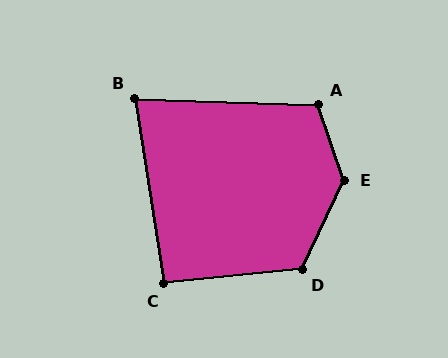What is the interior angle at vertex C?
Approximately 93 degrees (approximately right).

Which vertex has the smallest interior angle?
B, at approximately 79 degrees.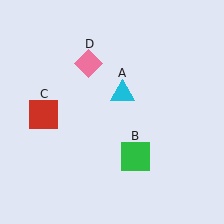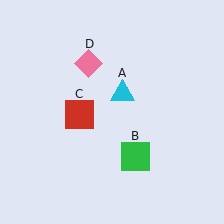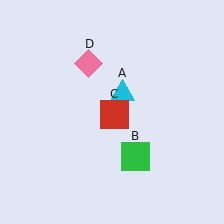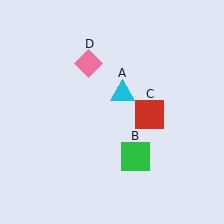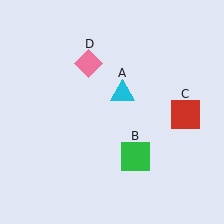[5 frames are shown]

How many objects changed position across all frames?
1 object changed position: red square (object C).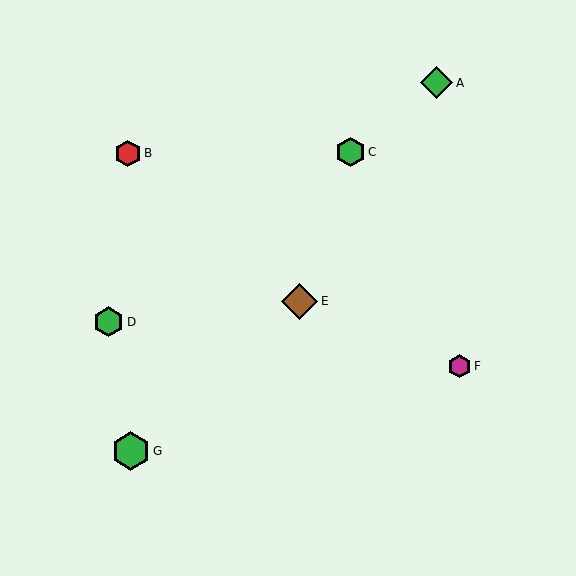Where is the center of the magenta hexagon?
The center of the magenta hexagon is at (459, 366).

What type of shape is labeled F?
Shape F is a magenta hexagon.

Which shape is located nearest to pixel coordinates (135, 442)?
The green hexagon (labeled G) at (131, 451) is nearest to that location.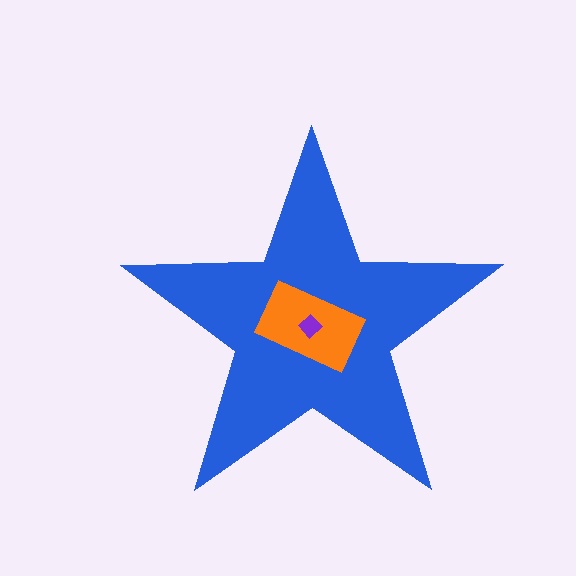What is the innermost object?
The purple diamond.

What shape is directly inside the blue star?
The orange rectangle.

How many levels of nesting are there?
3.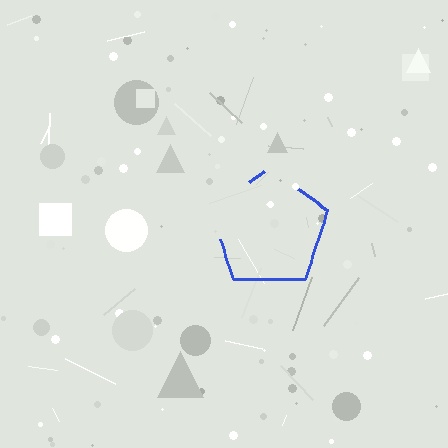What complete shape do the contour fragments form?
The contour fragments form a pentagon.